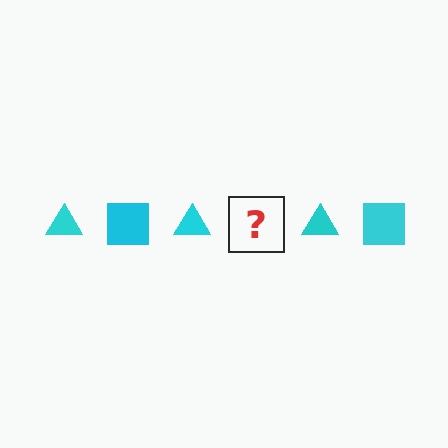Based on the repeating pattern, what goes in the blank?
The blank should be a cyan square.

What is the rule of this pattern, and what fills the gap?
The rule is that the pattern cycles through triangle, square shapes in cyan. The gap should be filled with a cyan square.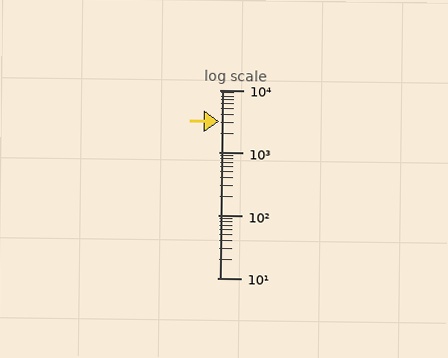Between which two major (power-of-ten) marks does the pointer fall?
The pointer is between 1000 and 10000.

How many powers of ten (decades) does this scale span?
The scale spans 3 decades, from 10 to 10000.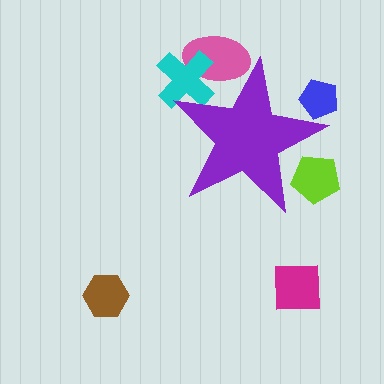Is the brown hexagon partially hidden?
No, the brown hexagon is fully visible.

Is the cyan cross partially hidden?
Yes, the cyan cross is partially hidden behind the purple star.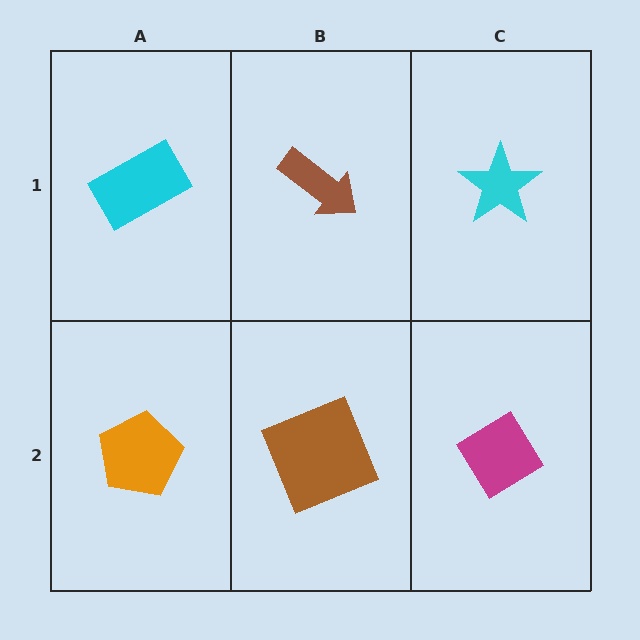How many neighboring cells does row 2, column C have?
2.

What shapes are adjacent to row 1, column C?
A magenta diamond (row 2, column C), a brown arrow (row 1, column B).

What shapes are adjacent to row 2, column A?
A cyan rectangle (row 1, column A), a brown square (row 2, column B).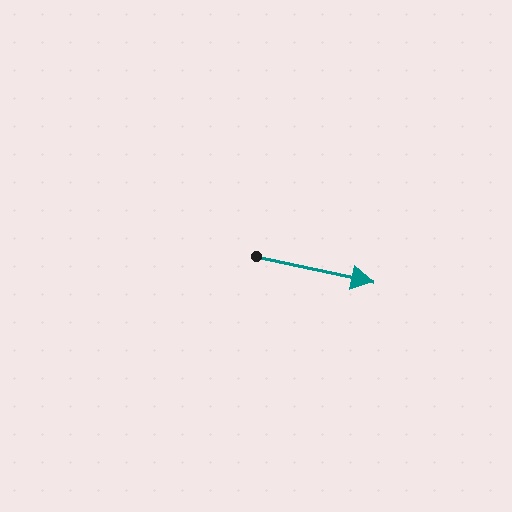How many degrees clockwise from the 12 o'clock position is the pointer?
Approximately 102 degrees.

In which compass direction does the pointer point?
East.